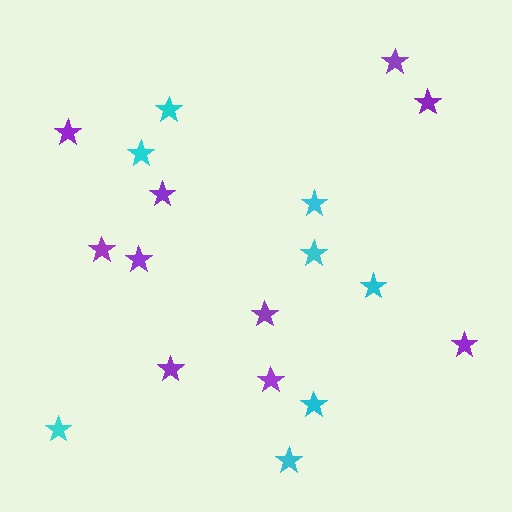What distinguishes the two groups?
There are 2 groups: one group of cyan stars (8) and one group of purple stars (10).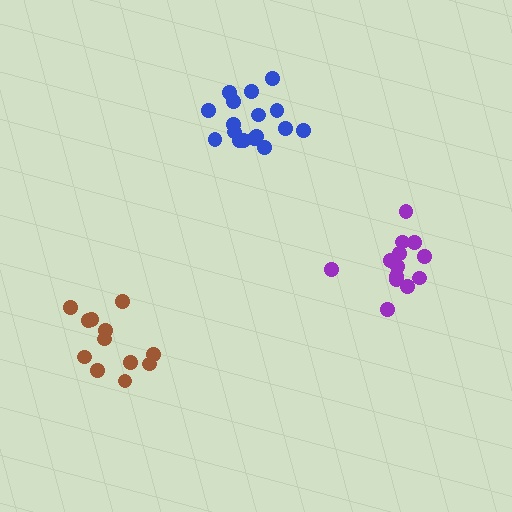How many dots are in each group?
Group 1: 14 dots, Group 2: 12 dots, Group 3: 17 dots (43 total).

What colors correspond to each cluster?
The clusters are colored: purple, brown, blue.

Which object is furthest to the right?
The purple cluster is rightmost.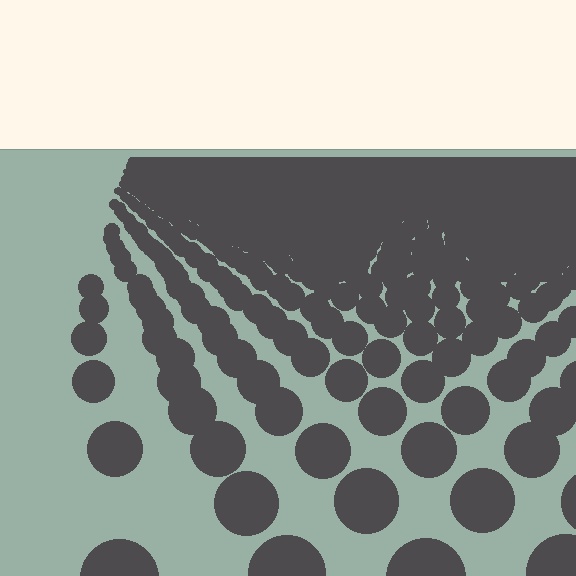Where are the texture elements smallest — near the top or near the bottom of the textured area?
Near the top.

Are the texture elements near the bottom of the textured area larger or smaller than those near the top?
Larger. Near the bottom, elements are closer to the viewer and appear at a bigger on-screen size.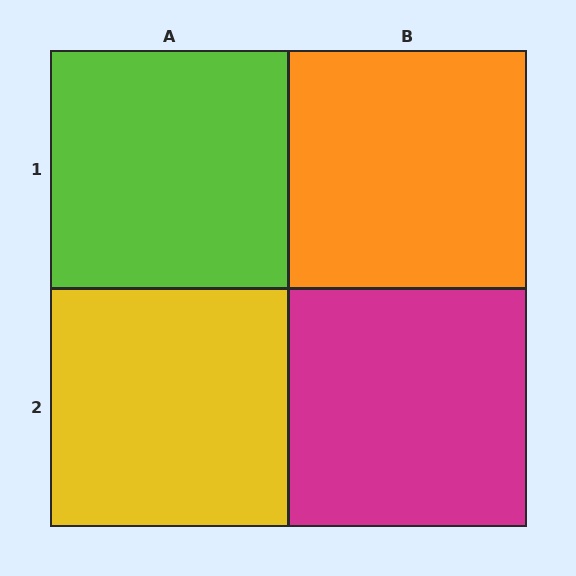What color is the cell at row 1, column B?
Orange.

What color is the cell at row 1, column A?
Lime.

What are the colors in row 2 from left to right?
Yellow, magenta.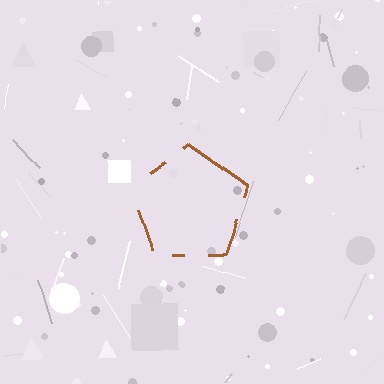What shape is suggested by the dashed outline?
The dashed outline suggests a pentagon.